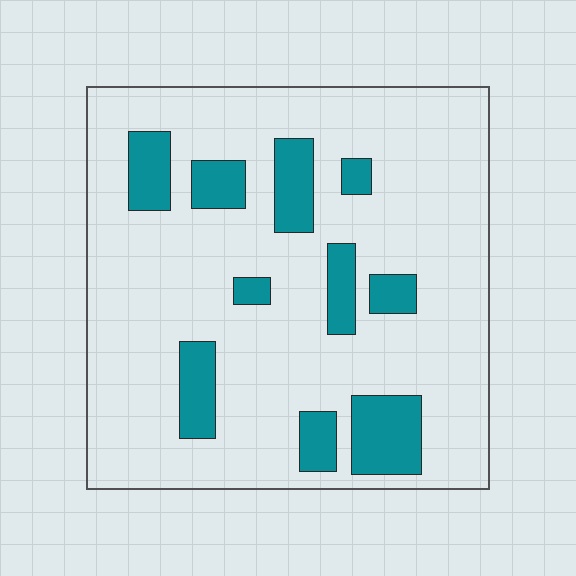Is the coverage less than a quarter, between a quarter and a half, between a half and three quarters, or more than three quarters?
Less than a quarter.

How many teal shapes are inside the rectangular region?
10.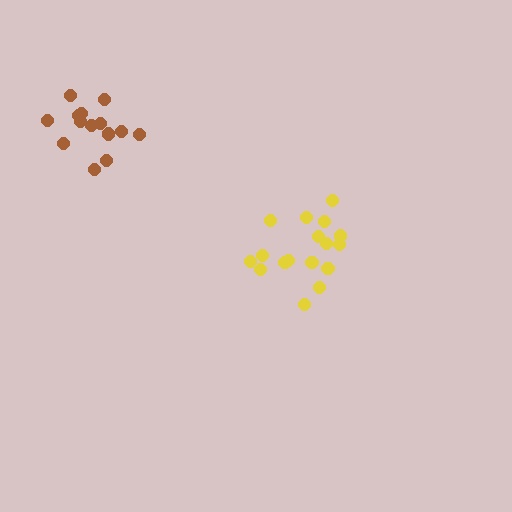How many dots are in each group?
Group 1: 17 dots, Group 2: 15 dots (32 total).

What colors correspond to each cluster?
The clusters are colored: yellow, brown.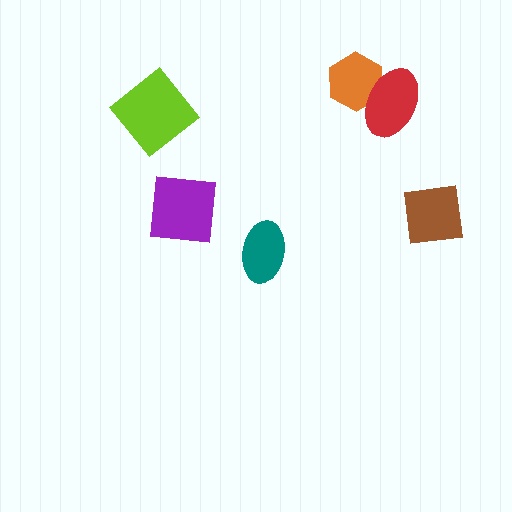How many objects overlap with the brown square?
0 objects overlap with the brown square.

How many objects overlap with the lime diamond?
0 objects overlap with the lime diamond.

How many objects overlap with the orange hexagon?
1 object overlaps with the orange hexagon.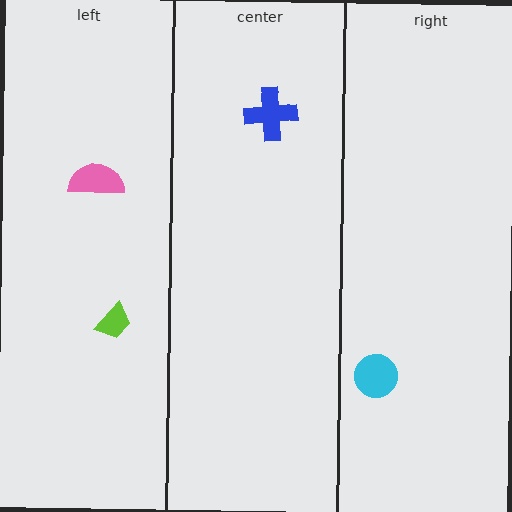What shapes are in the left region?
The lime trapezoid, the pink semicircle.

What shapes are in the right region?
The cyan circle.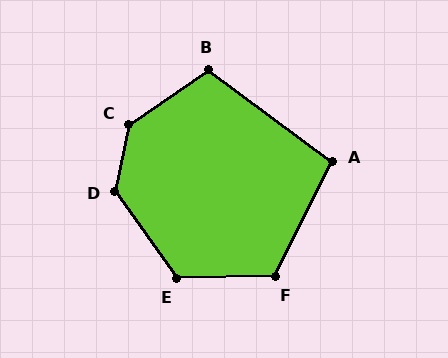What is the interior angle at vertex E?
Approximately 124 degrees (obtuse).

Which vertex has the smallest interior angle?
A, at approximately 100 degrees.